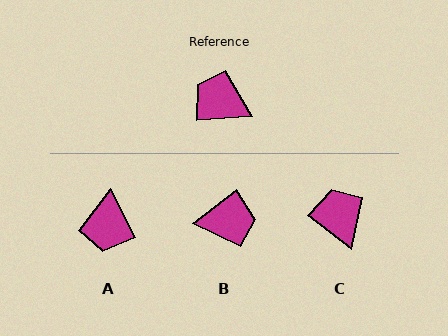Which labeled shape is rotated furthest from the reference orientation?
B, about 146 degrees away.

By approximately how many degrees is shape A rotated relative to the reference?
Approximately 113 degrees counter-clockwise.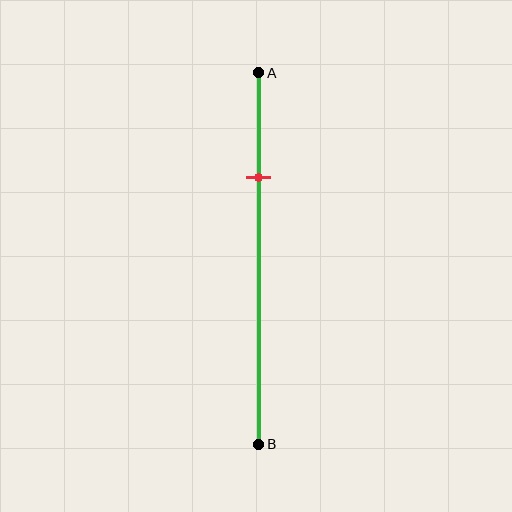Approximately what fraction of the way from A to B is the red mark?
The red mark is approximately 30% of the way from A to B.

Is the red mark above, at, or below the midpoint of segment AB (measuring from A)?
The red mark is above the midpoint of segment AB.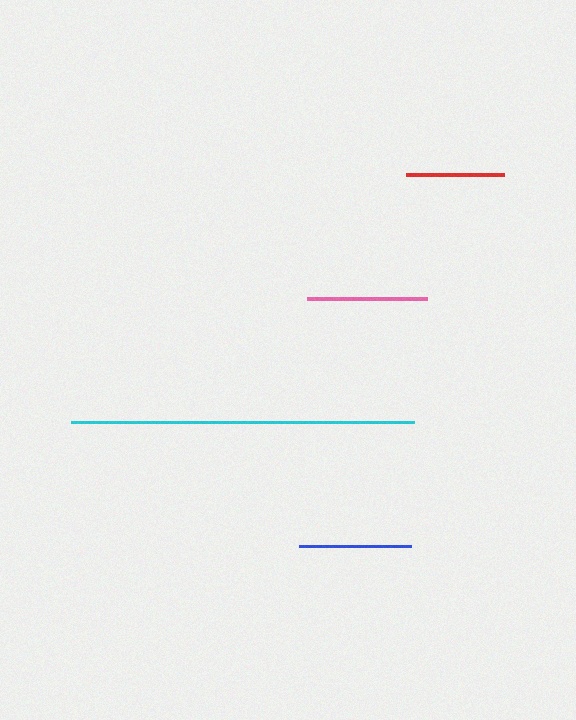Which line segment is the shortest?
The red line is the shortest at approximately 98 pixels.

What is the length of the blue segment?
The blue segment is approximately 112 pixels long.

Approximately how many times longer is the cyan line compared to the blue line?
The cyan line is approximately 3.1 times the length of the blue line.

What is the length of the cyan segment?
The cyan segment is approximately 343 pixels long.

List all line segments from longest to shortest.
From longest to shortest: cyan, pink, blue, red.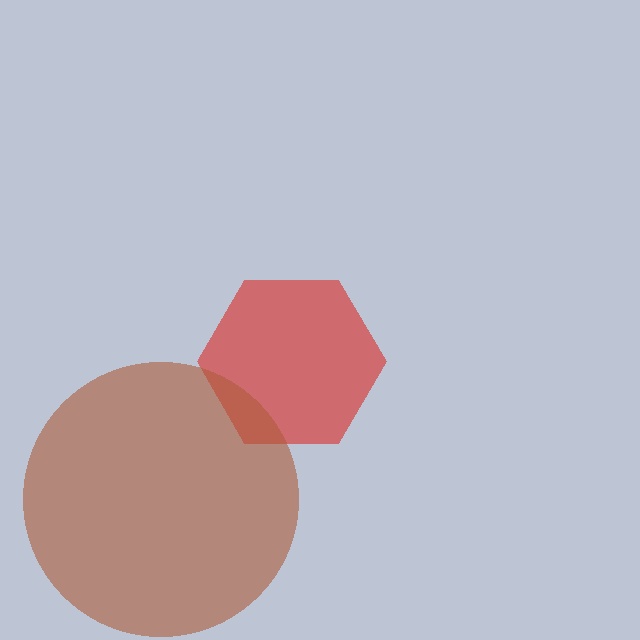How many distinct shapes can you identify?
There are 2 distinct shapes: a red hexagon, a brown circle.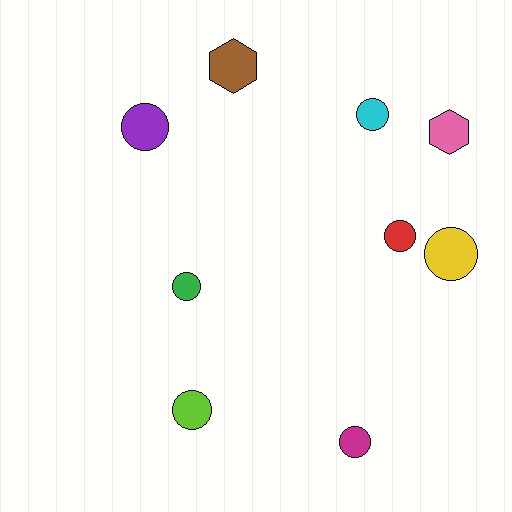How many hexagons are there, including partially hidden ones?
There are 2 hexagons.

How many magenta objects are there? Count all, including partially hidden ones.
There is 1 magenta object.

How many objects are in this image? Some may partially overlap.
There are 9 objects.